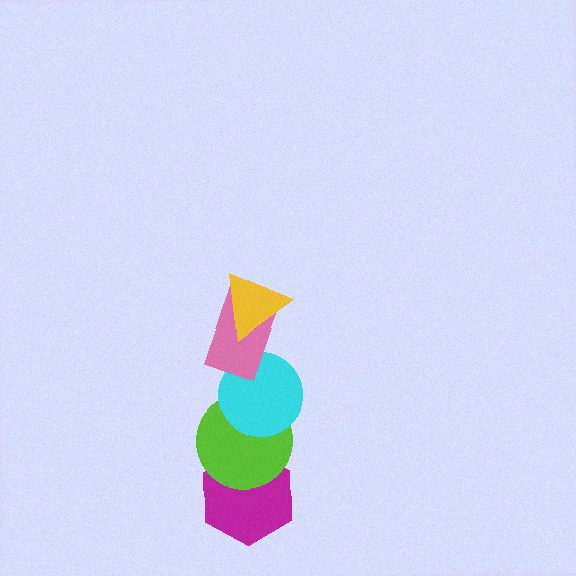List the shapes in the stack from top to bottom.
From top to bottom: the yellow triangle, the pink rectangle, the cyan circle, the lime circle, the magenta hexagon.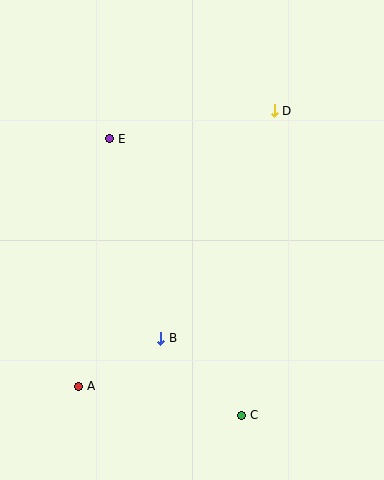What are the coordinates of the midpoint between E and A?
The midpoint between E and A is at (94, 262).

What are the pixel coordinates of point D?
Point D is at (274, 111).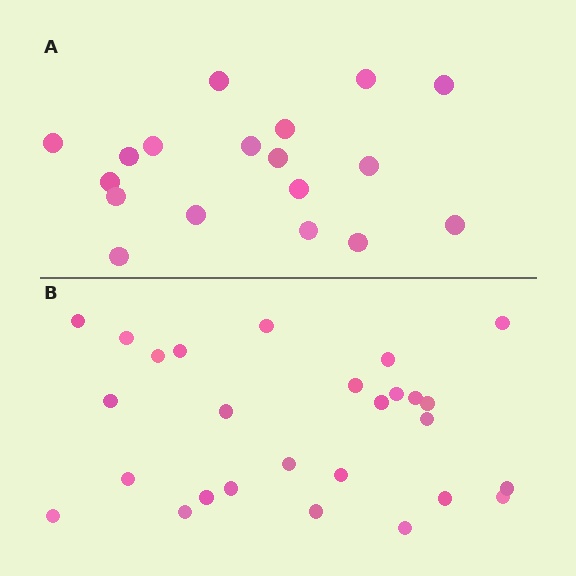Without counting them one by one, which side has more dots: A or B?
Region B (the bottom region) has more dots.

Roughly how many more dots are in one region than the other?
Region B has roughly 8 or so more dots than region A.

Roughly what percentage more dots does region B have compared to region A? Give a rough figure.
About 50% more.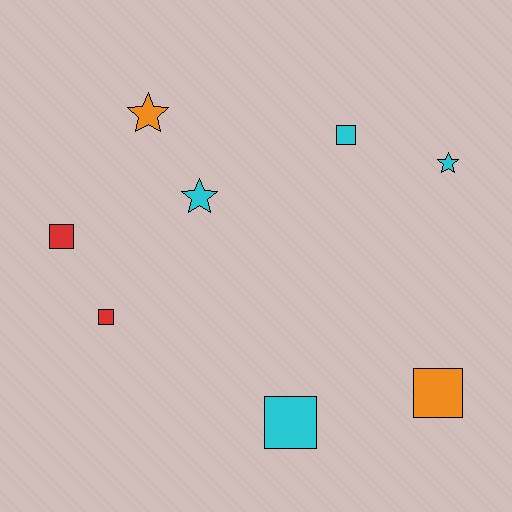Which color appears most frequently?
Cyan, with 4 objects.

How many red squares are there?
There are 2 red squares.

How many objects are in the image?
There are 8 objects.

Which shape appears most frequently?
Square, with 5 objects.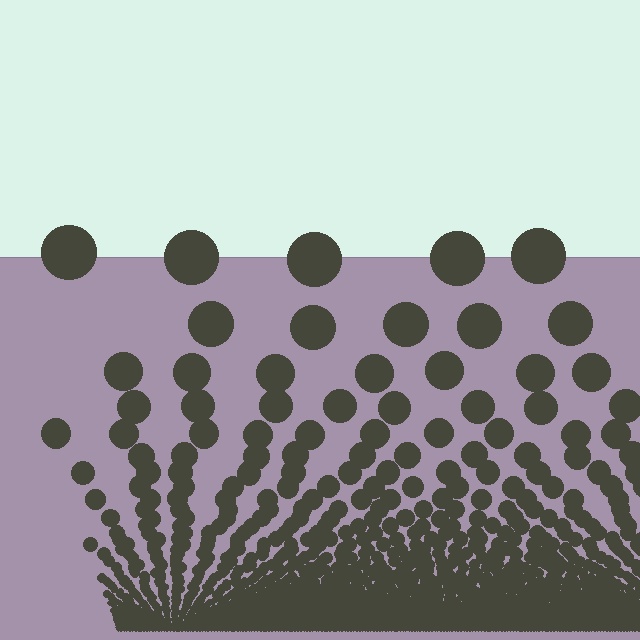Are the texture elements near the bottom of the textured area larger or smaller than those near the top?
Smaller. The gradient is inverted — elements near the bottom are smaller and denser.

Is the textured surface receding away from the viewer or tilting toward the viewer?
The surface appears to tilt toward the viewer. Texture elements get larger and sparser toward the top.